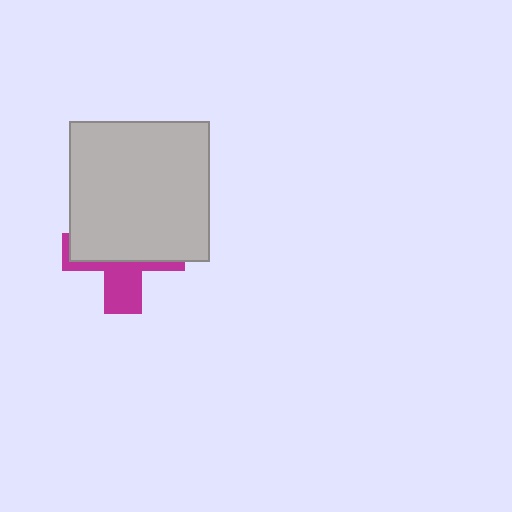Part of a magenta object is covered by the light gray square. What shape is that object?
It is a cross.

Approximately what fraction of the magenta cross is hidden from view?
Roughly 62% of the magenta cross is hidden behind the light gray square.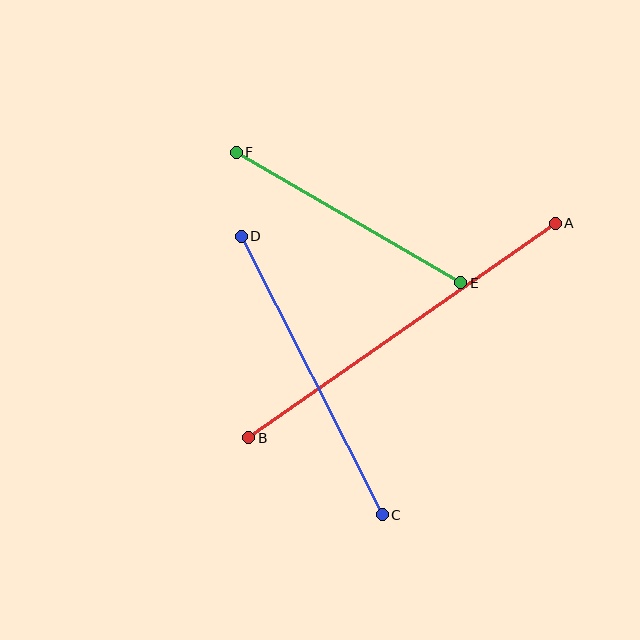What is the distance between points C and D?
The distance is approximately 312 pixels.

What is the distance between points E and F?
The distance is approximately 260 pixels.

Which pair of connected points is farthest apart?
Points A and B are farthest apart.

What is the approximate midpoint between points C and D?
The midpoint is at approximately (312, 376) pixels.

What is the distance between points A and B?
The distance is approximately 374 pixels.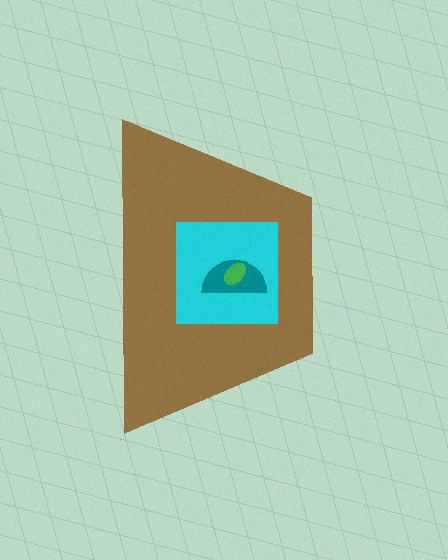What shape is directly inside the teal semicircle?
The green ellipse.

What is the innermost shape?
The green ellipse.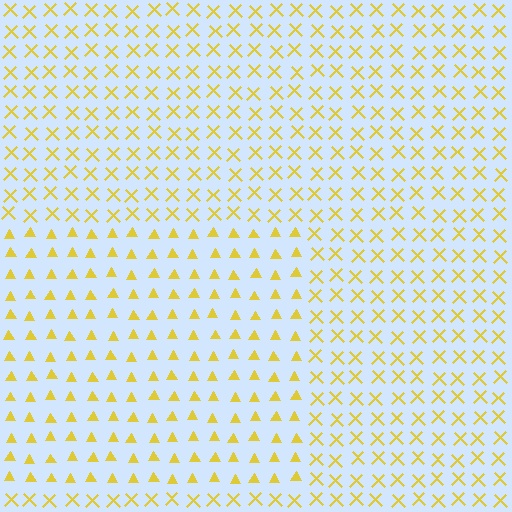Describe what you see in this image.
The image is filled with small yellow elements arranged in a uniform grid. A rectangle-shaped region contains triangles, while the surrounding area contains X marks. The boundary is defined purely by the change in element shape.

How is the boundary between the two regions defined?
The boundary is defined by a change in element shape: triangles inside vs. X marks outside. All elements share the same color and spacing.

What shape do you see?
I see a rectangle.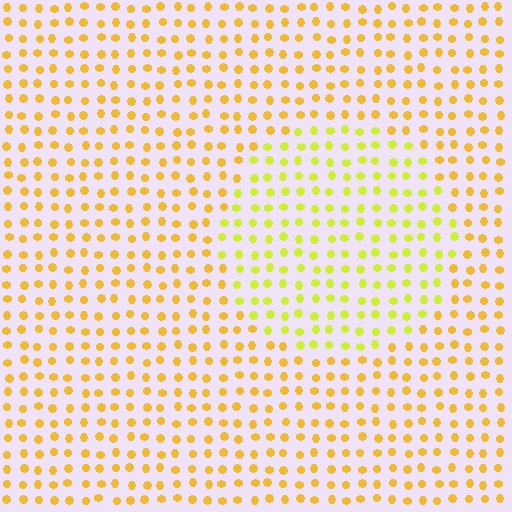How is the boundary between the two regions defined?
The boundary is defined purely by a slight shift in hue (about 28 degrees). Spacing, size, and orientation are identical on both sides.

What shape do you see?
I see a circle.